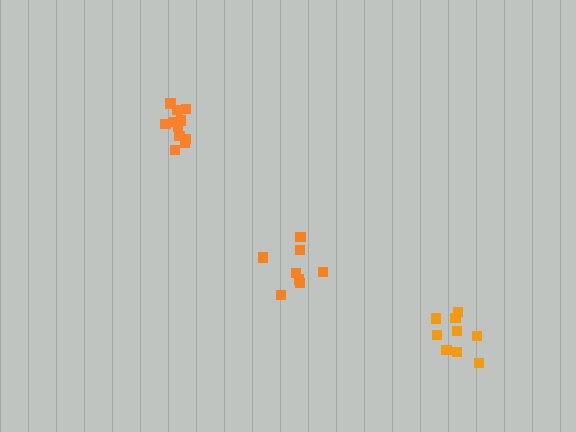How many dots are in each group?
Group 1: 11 dots, Group 2: 8 dots, Group 3: 9 dots (28 total).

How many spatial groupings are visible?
There are 3 spatial groupings.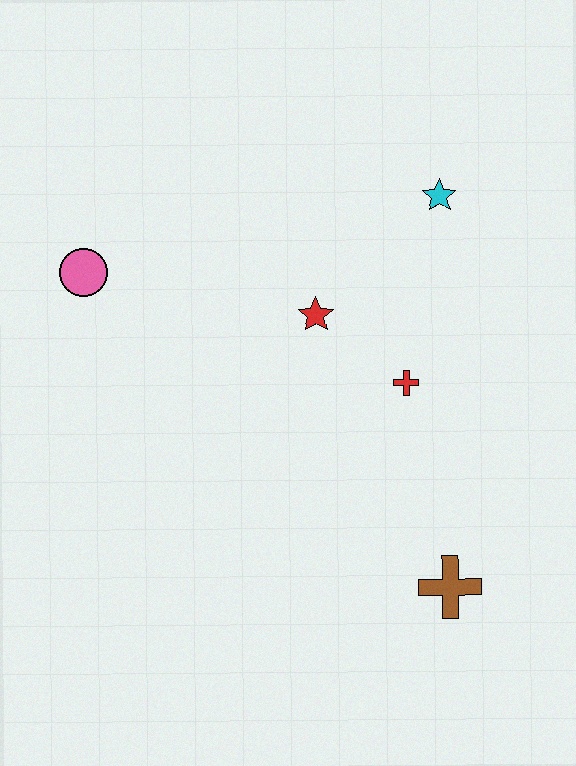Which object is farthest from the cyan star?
The brown cross is farthest from the cyan star.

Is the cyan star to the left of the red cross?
No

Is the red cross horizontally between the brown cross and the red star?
Yes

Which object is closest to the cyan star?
The red star is closest to the cyan star.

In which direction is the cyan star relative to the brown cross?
The cyan star is above the brown cross.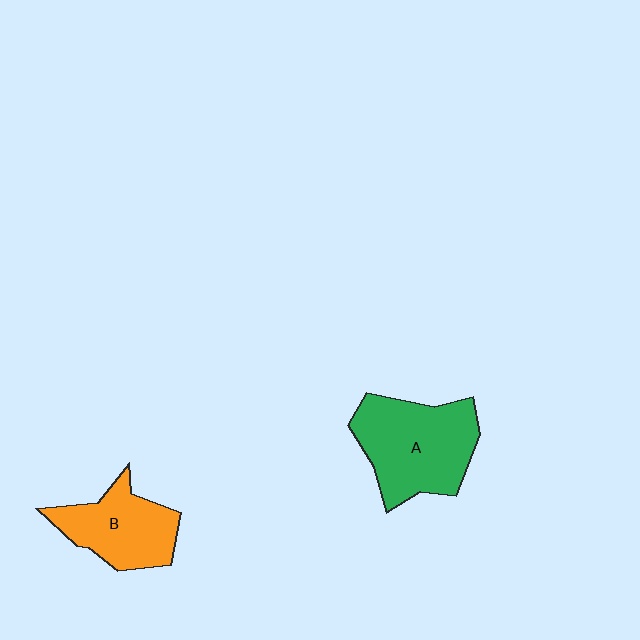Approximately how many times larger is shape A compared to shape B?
Approximately 1.4 times.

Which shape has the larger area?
Shape A (green).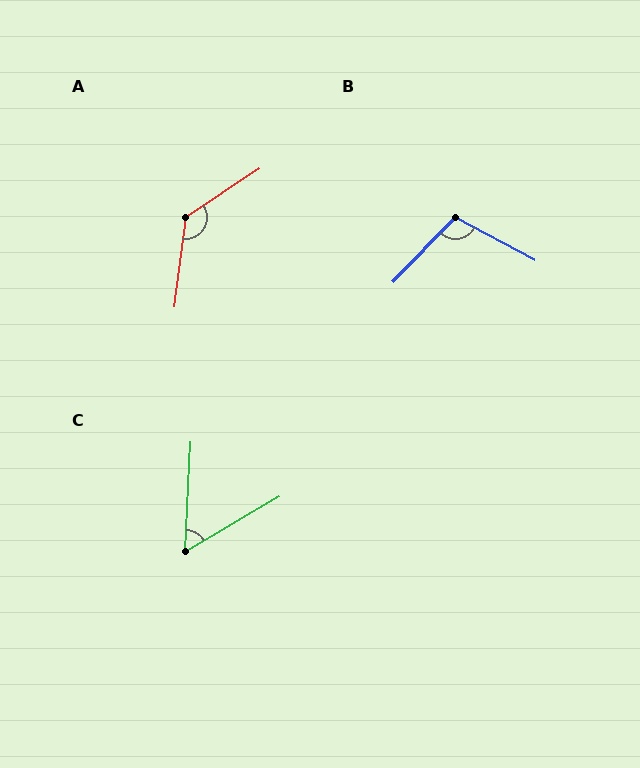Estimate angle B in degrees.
Approximately 106 degrees.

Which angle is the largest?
A, at approximately 131 degrees.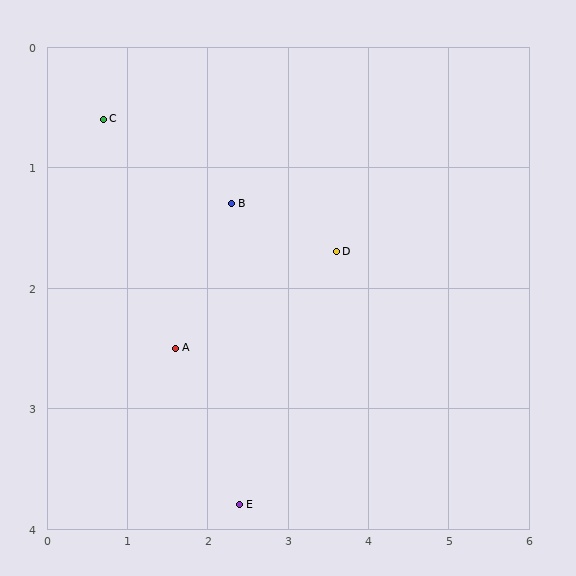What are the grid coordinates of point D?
Point D is at approximately (3.6, 1.7).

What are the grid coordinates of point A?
Point A is at approximately (1.6, 2.5).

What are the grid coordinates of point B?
Point B is at approximately (2.3, 1.3).